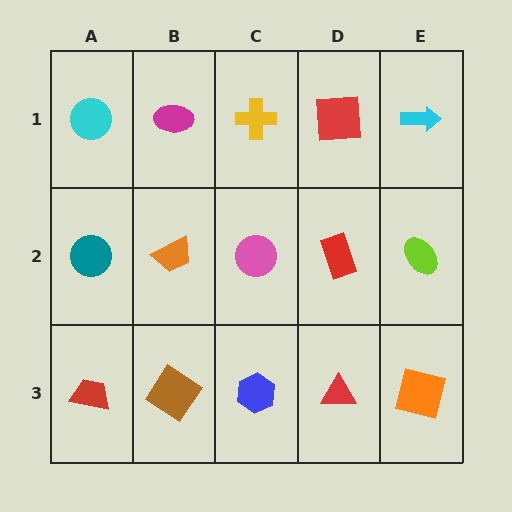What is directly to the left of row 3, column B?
A red trapezoid.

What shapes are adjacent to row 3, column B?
An orange trapezoid (row 2, column B), a red trapezoid (row 3, column A), a blue hexagon (row 3, column C).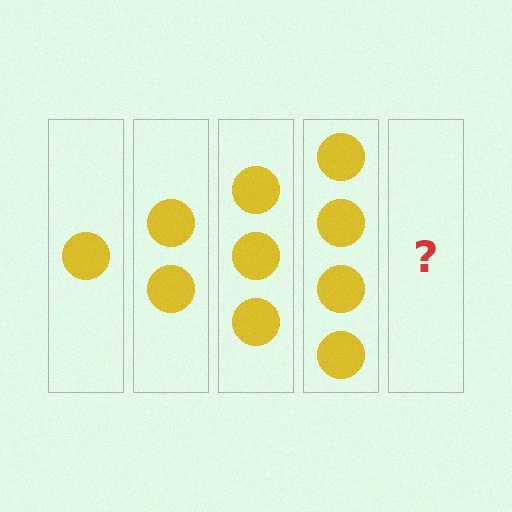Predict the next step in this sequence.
The next step is 5 circles.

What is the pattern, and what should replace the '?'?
The pattern is that each step adds one more circle. The '?' should be 5 circles.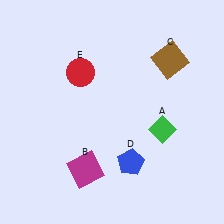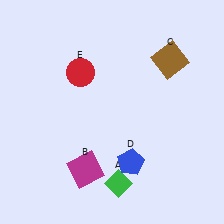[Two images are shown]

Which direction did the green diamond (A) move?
The green diamond (A) moved down.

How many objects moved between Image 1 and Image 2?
1 object moved between the two images.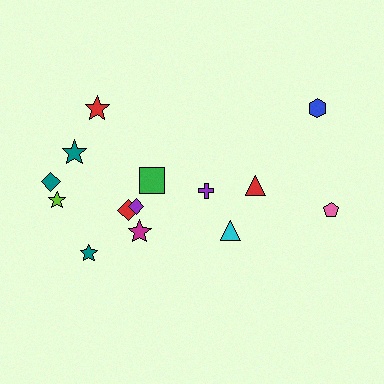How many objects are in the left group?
There are 8 objects.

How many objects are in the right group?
There are 6 objects.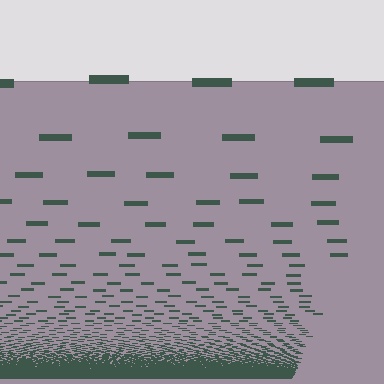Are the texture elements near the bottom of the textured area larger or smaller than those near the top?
Smaller. The gradient is inverted — elements near the bottom are smaller and denser.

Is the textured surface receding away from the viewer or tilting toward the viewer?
The surface appears to tilt toward the viewer. Texture elements get larger and sparser toward the top.